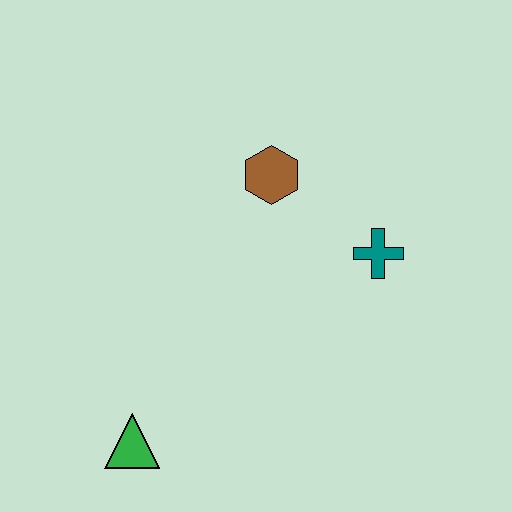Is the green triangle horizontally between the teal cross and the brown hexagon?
No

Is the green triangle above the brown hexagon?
No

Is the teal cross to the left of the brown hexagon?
No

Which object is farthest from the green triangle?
The teal cross is farthest from the green triangle.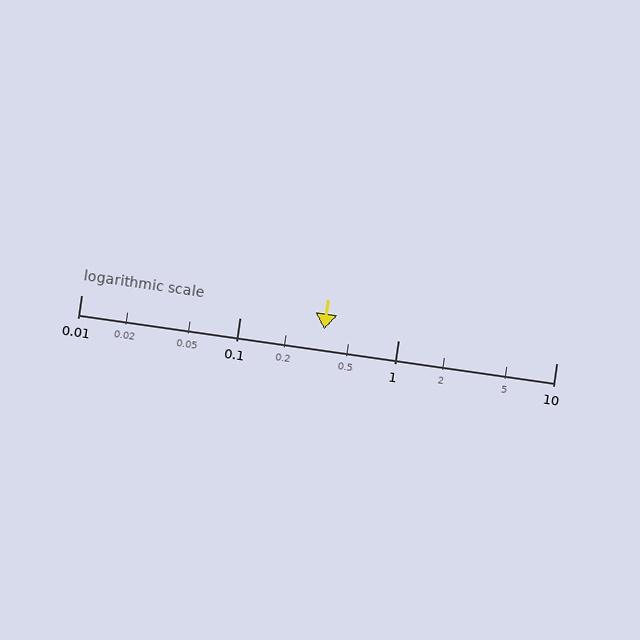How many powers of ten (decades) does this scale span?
The scale spans 3 decades, from 0.01 to 10.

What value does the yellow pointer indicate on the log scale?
The pointer indicates approximately 0.34.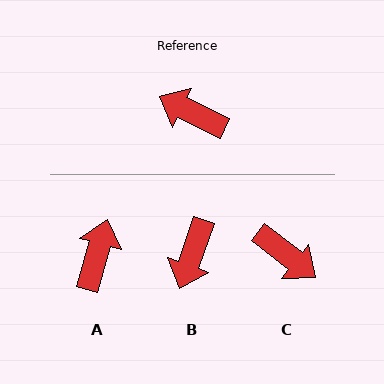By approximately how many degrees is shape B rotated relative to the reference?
Approximately 96 degrees counter-clockwise.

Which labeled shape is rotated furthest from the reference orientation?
C, about 167 degrees away.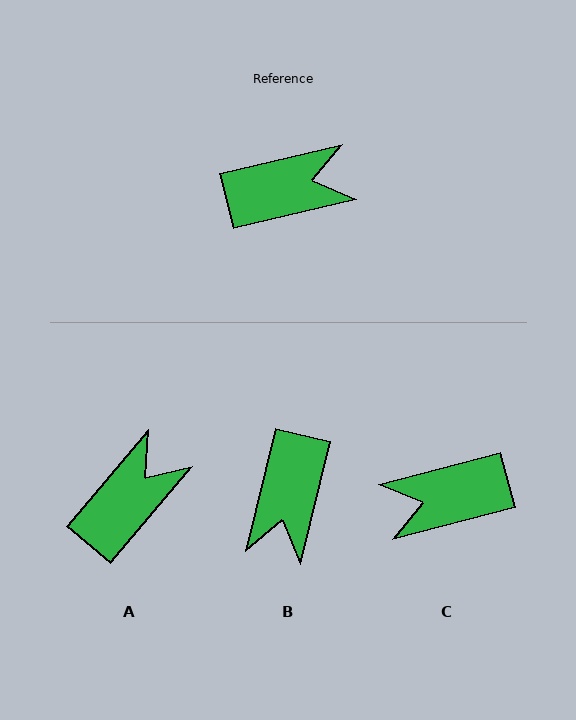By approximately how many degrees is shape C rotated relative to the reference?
Approximately 179 degrees clockwise.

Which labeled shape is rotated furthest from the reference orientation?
C, about 179 degrees away.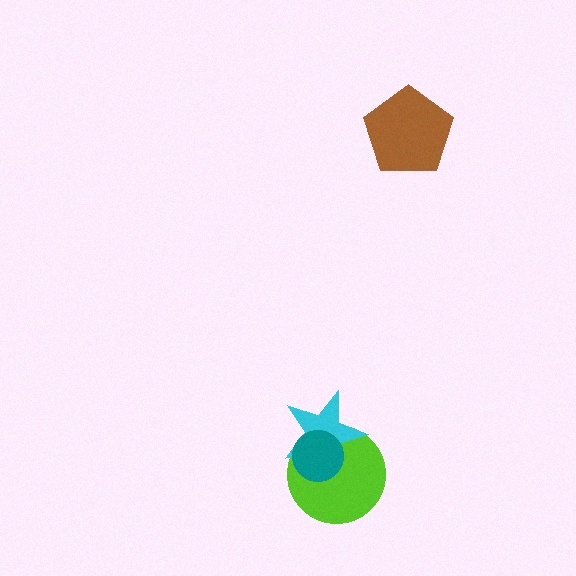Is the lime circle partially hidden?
Yes, it is partially covered by another shape.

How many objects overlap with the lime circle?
2 objects overlap with the lime circle.